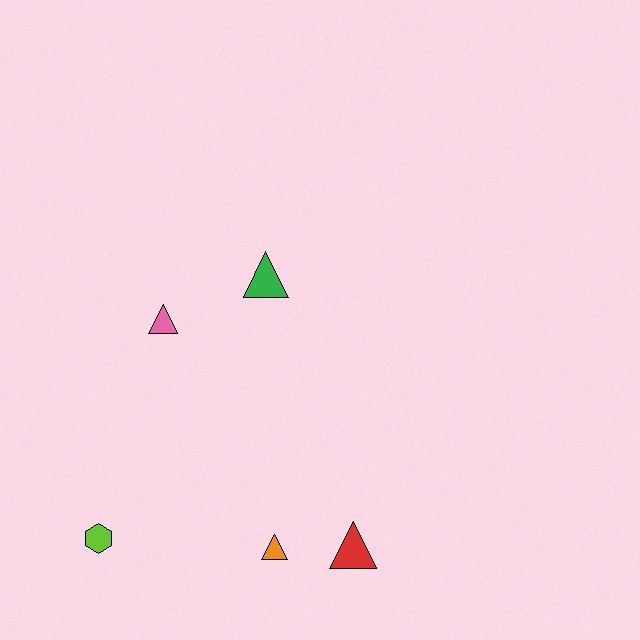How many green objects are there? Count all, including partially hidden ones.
There is 1 green object.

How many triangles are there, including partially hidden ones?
There are 4 triangles.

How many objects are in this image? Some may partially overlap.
There are 5 objects.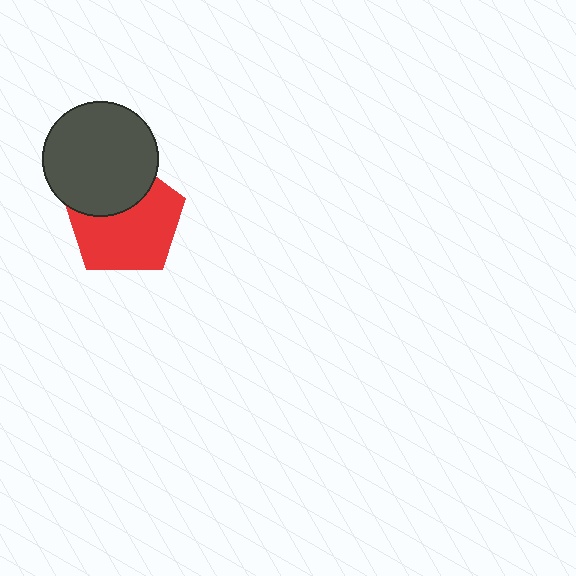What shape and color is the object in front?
The object in front is a dark gray circle.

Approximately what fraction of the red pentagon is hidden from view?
Roughly 35% of the red pentagon is hidden behind the dark gray circle.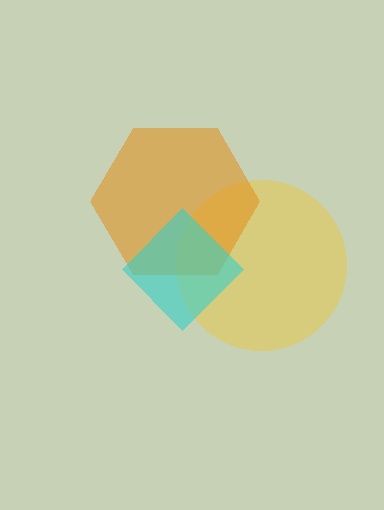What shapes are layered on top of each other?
The layered shapes are: a yellow circle, an orange hexagon, a cyan diamond.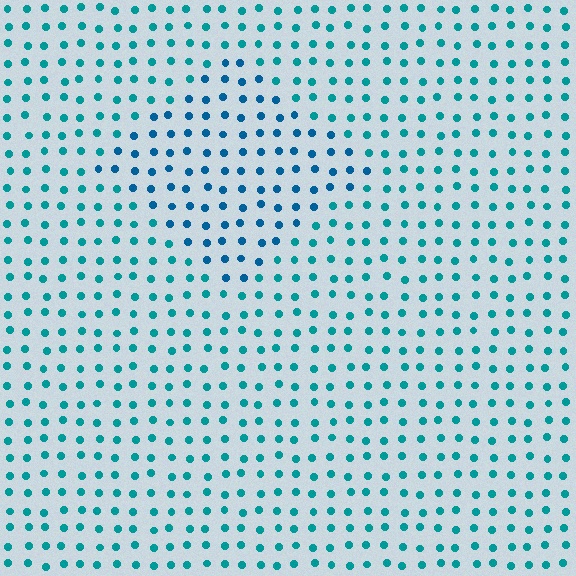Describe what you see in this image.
The image is filled with small teal elements in a uniform arrangement. A diamond-shaped region is visible where the elements are tinted to a slightly different hue, forming a subtle color boundary.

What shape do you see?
I see a diamond.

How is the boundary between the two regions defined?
The boundary is defined purely by a slight shift in hue (about 23 degrees). Spacing, size, and orientation are identical on both sides.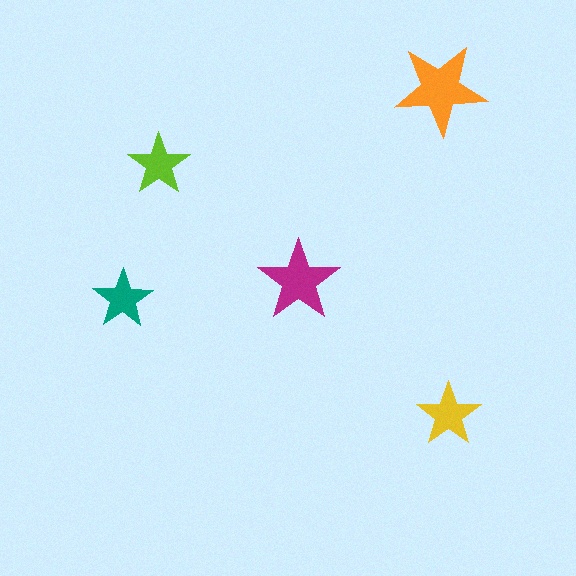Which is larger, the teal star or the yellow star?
The yellow one.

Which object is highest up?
The orange star is topmost.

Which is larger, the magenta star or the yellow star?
The magenta one.